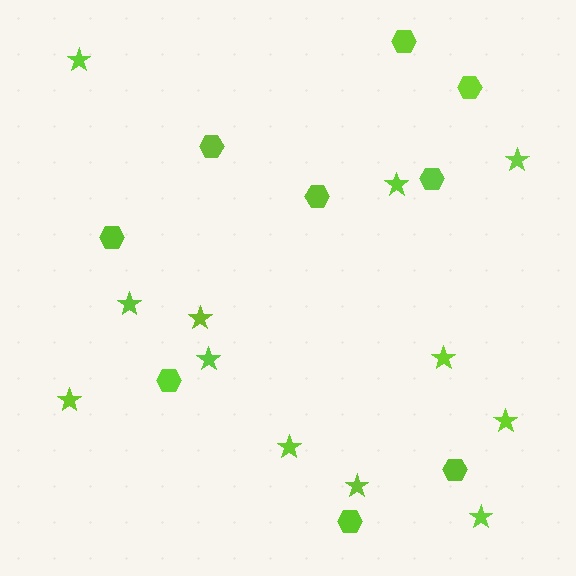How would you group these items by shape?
There are 2 groups: one group of stars (12) and one group of hexagons (9).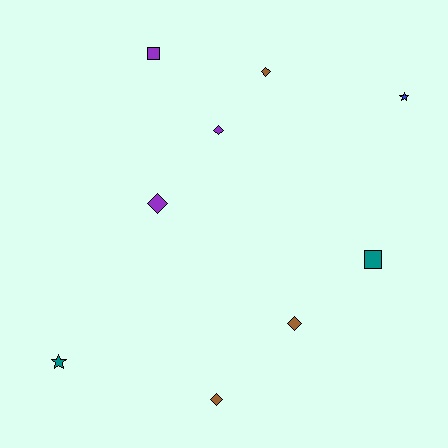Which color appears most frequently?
Purple, with 3 objects.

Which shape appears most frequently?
Diamond, with 5 objects.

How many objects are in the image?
There are 9 objects.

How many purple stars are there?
There are no purple stars.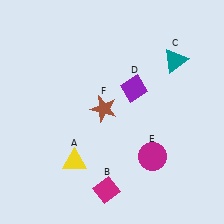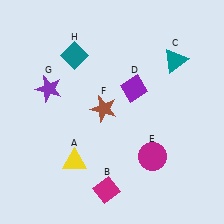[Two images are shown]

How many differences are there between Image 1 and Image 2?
There are 2 differences between the two images.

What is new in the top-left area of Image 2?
A teal diamond (H) was added in the top-left area of Image 2.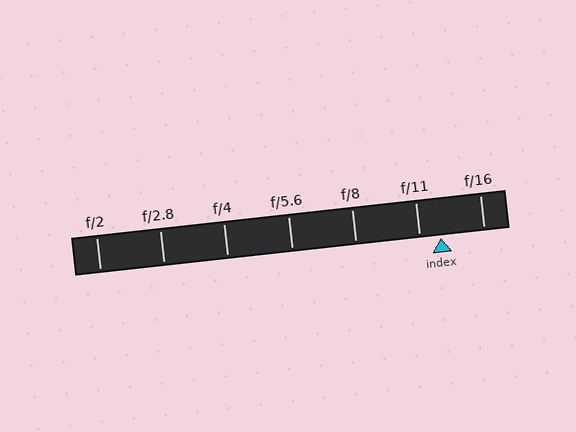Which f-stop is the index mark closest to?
The index mark is closest to f/11.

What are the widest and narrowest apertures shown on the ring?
The widest aperture shown is f/2 and the narrowest is f/16.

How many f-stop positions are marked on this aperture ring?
There are 7 f-stop positions marked.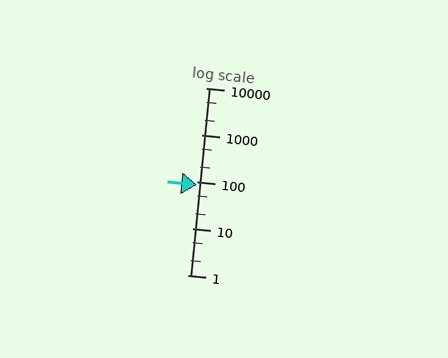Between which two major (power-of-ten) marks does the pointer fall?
The pointer is between 10 and 100.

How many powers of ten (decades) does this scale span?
The scale spans 4 decades, from 1 to 10000.